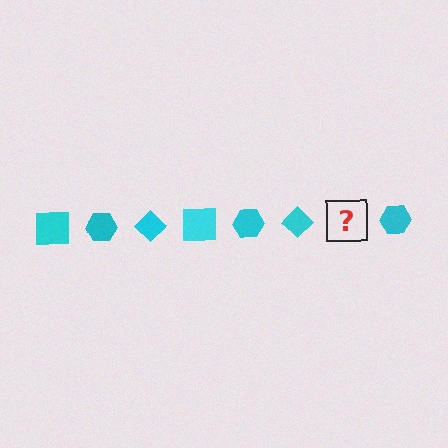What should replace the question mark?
The question mark should be replaced with a cyan square.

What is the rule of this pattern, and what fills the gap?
The rule is that the pattern cycles through square, hexagon, diamond shapes in cyan. The gap should be filled with a cyan square.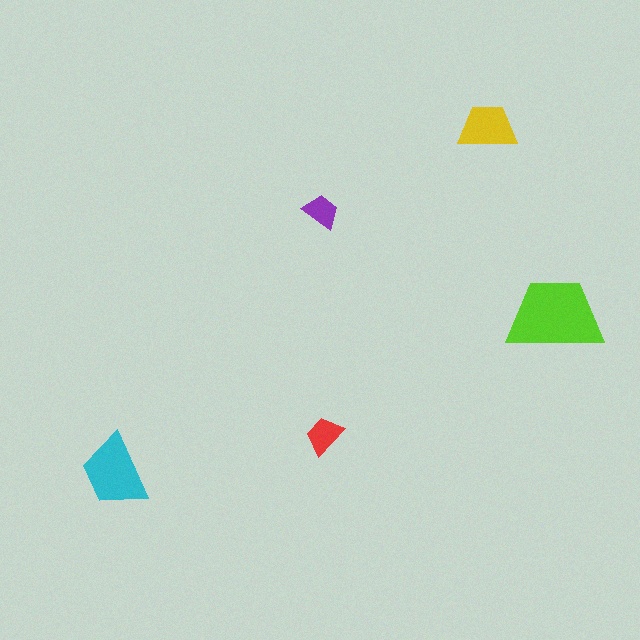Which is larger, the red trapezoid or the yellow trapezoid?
The yellow one.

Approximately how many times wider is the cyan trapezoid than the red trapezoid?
About 2 times wider.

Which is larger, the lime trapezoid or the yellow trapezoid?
The lime one.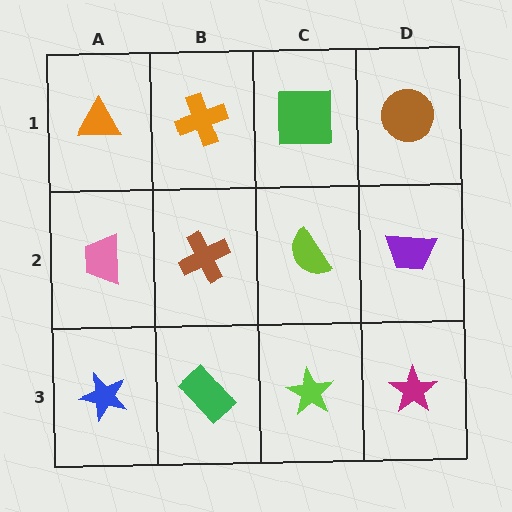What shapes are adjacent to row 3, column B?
A brown cross (row 2, column B), a blue star (row 3, column A), a lime star (row 3, column C).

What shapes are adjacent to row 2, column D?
A brown circle (row 1, column D), a magenta star (row 3, column D), a lime semicircle (row 2, column C).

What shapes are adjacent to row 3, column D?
A purple trapezoid (row 2, column D), a lime star (row 3, column C).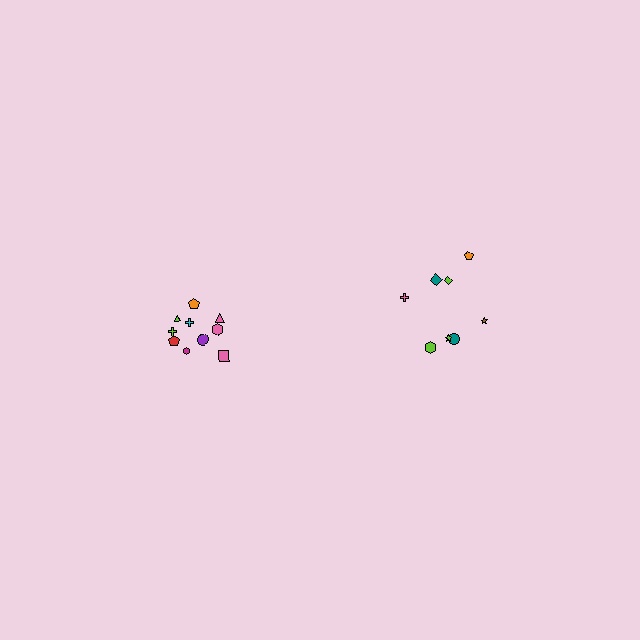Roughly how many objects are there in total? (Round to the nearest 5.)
Roughly 20 objects in total.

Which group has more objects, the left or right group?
The left group.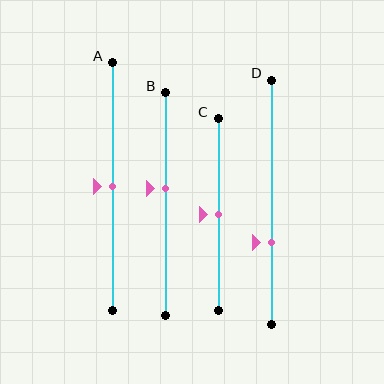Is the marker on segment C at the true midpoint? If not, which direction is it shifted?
Yes, the marker on segment C is at the true midpoint.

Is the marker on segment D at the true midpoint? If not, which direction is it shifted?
No, the marker on segment D is shifted downward by about 16% of the segment length.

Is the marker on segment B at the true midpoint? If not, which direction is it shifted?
No, the marker on segment B is shifted upward by about 7% of the segment length.